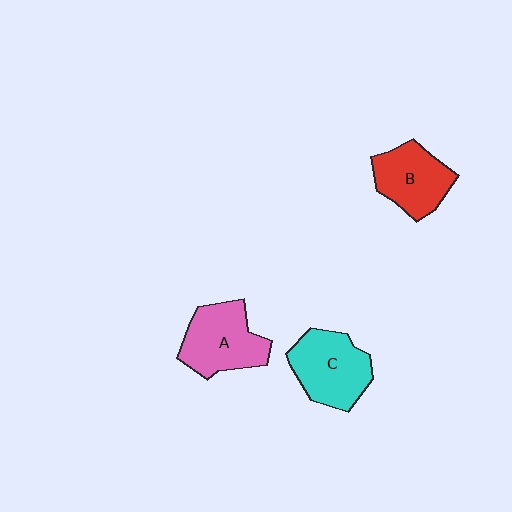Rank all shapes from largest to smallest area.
From largest to smallest: C (cyan), A (pink), B (red).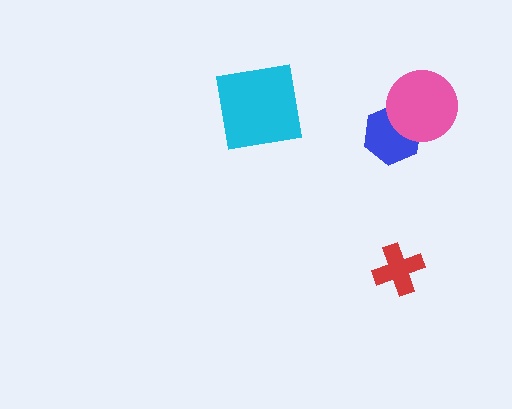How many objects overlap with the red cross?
0 objects overlap with the red cross.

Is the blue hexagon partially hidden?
Yes, it is partially covered by another shape.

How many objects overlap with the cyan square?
0 objects overlap with the cyan square.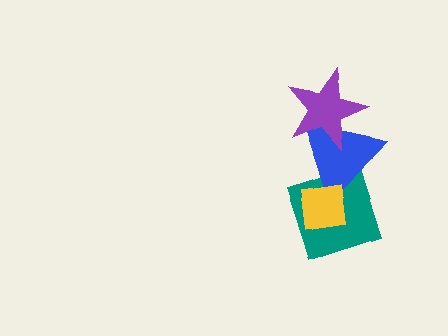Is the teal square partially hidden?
Yes, it is partially covered by another shape.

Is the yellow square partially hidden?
No, no other shape covers it.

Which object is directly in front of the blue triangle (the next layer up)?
The yellow square is directly in front of the blue triangle.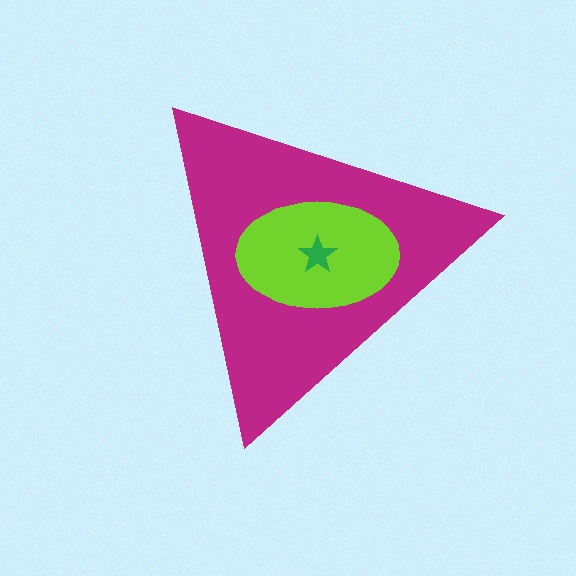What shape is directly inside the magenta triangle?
The lime ellipse.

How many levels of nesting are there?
3.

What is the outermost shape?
The magenta triangle.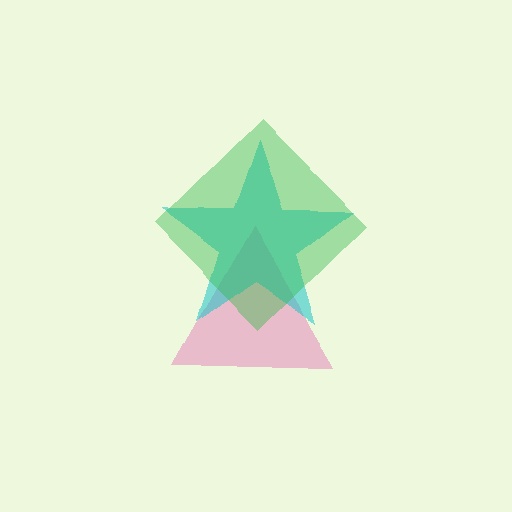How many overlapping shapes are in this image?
There are 3 overlapping shapes in the image.